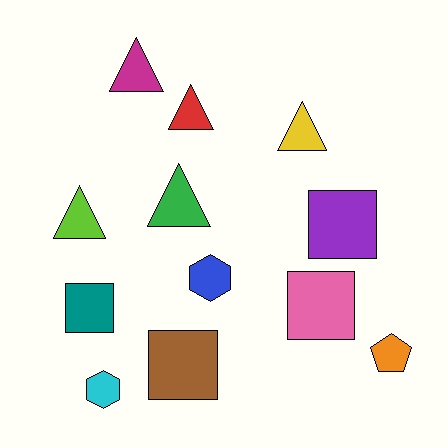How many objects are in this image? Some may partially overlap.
There are 12 objects.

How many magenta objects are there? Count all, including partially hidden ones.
There is 1 magenta object.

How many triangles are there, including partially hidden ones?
There are 5 triangles.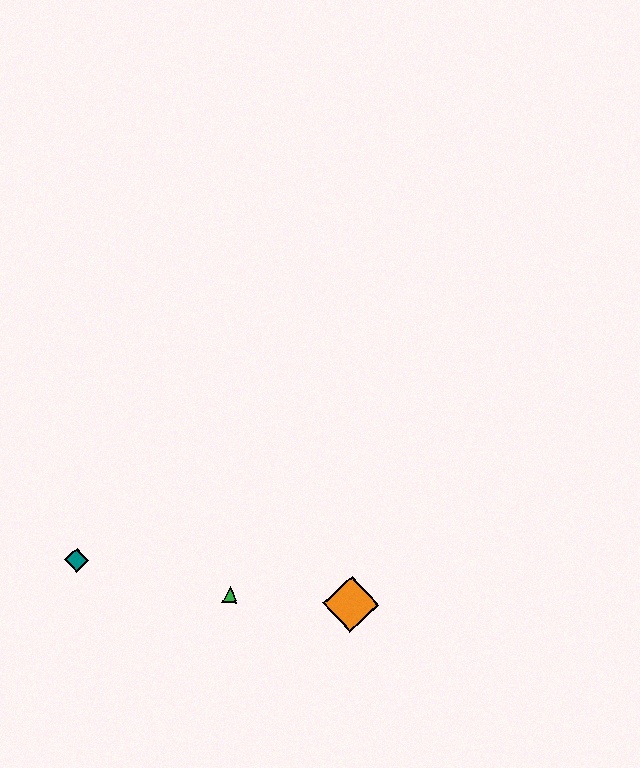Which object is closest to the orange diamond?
The green triangle is closest to the orange diamond.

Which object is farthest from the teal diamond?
The orange diamond is farthest from the teal diamond.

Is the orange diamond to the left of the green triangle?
No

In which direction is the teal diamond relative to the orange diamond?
The teal diamond is to the left of the orange diamond.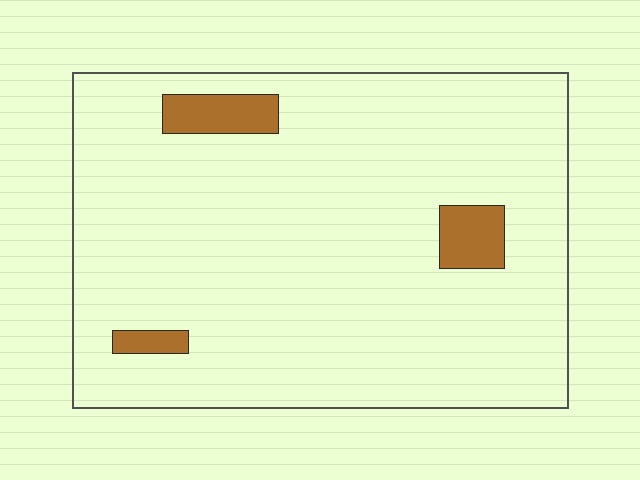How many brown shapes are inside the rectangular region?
3.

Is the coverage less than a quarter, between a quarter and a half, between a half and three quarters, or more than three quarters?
Less than a quarter.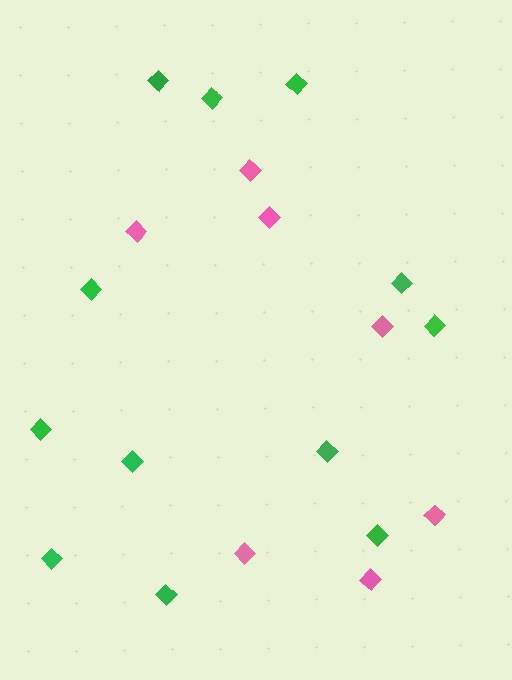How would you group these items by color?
There are 2 groups: one group of green diamonds (12) and one group of pink diamonds (7).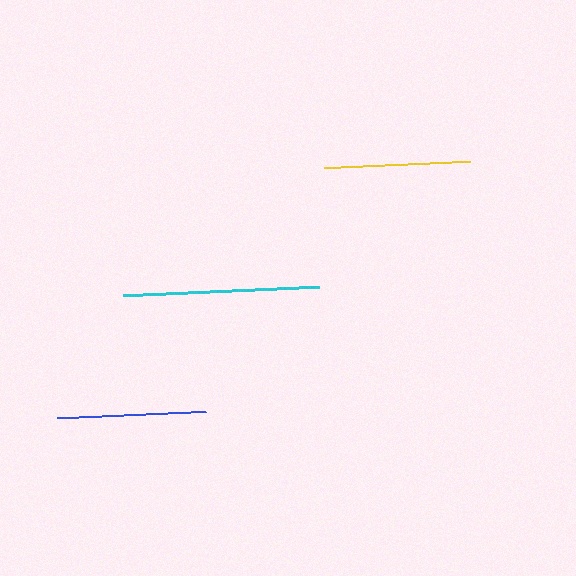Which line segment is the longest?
The cyan line is the longest at approximately 196 pixels.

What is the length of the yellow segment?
The yellow segment is approximately 146 pixels long.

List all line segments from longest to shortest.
From longest to shortest: cyan, blue, yellow.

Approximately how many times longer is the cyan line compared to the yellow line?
The cyan line is approximately 1.3 times the length of the yellow line.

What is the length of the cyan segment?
The cyan segment is approximately 196 pixels long.